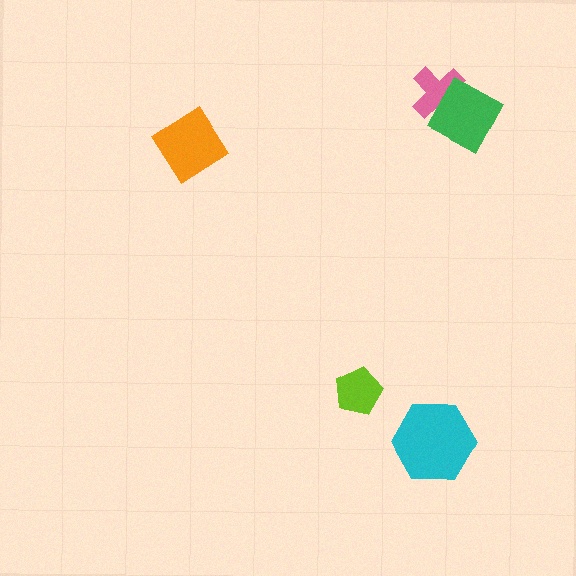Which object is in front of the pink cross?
The green diamond is in front of the pink cross.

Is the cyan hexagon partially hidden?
No, no other shape covers it.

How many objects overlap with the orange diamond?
0 objects overlap with the orange diamond.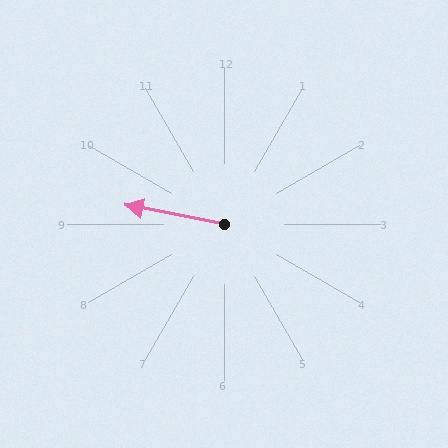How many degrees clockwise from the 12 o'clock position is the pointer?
Approximately 281 degrees.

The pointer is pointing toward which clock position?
Roughly 9 o'clock.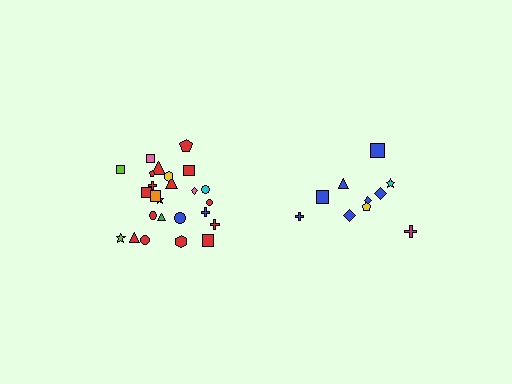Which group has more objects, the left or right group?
The left group.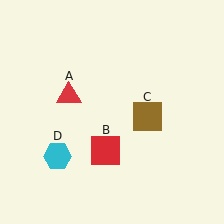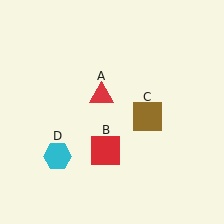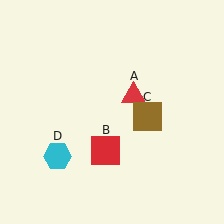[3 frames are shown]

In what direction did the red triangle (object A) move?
The red triangle (object A) moved right.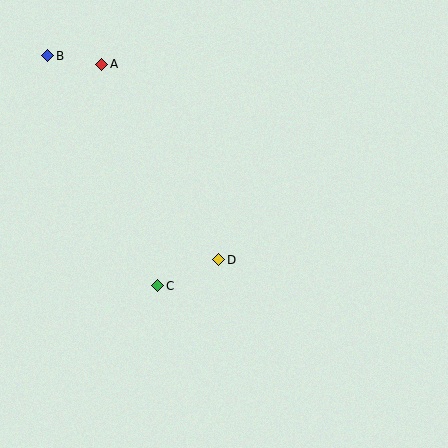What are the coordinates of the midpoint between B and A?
The midpoint between B and A is at (75, 60).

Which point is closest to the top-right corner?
Point D is closest to the top-right corner.